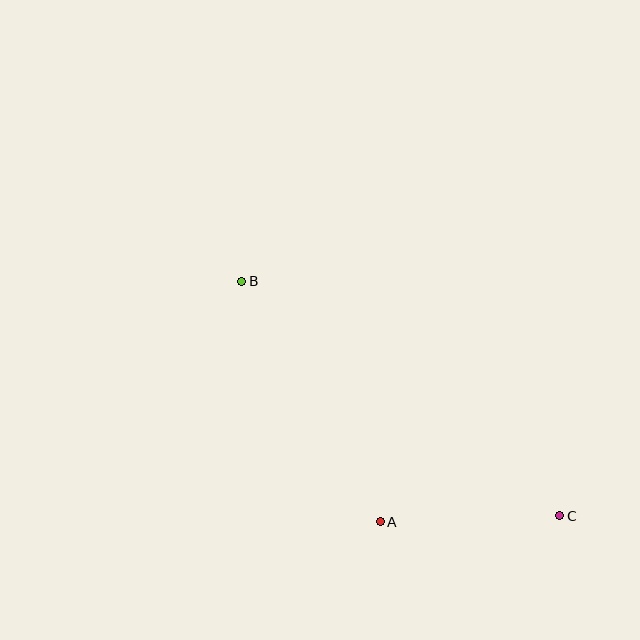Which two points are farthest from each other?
Points B and C are farthest from each other.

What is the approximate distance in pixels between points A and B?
The distance between A and B is approximately 278 pixels.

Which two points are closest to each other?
Points A and C are closest to each other.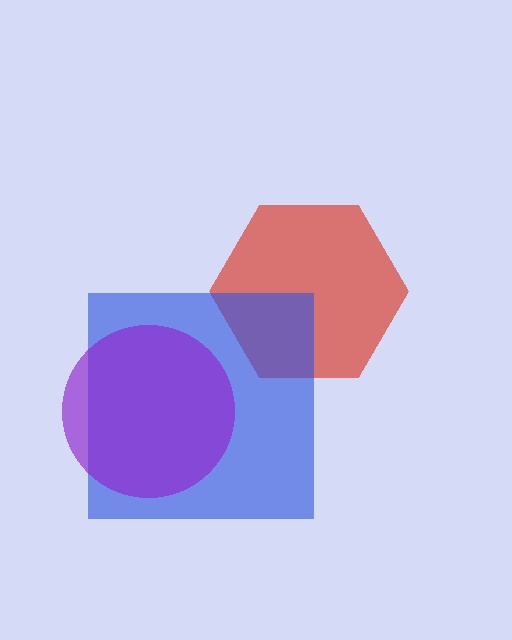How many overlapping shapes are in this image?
There are 3 overlapping shapes in the image.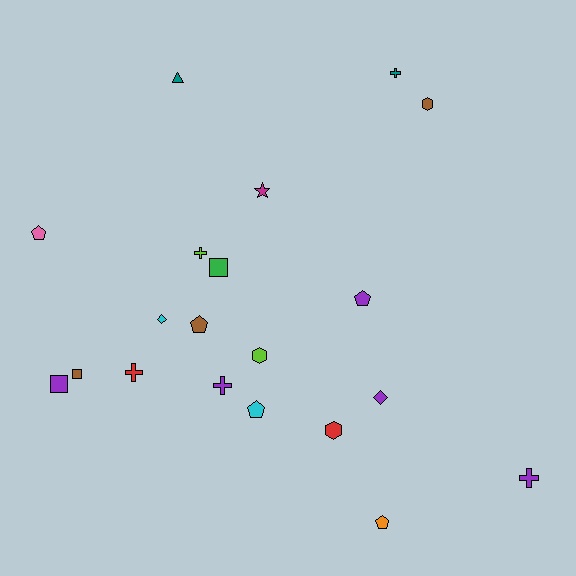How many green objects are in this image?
There is 1 green object.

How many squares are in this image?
There are 3 squares.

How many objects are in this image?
There are 20 objects.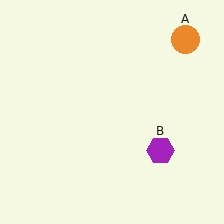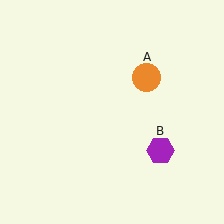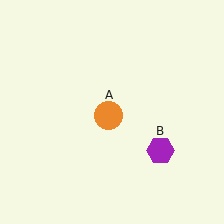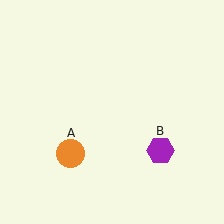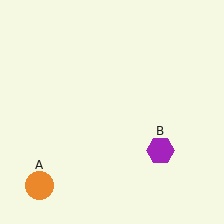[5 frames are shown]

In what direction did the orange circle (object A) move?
The orange circle (object A) moved down and to the left.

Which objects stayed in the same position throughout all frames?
Purple hexagon (object B) remained stationary.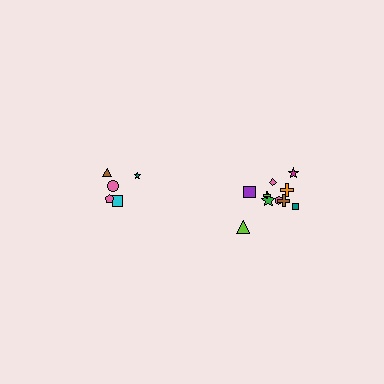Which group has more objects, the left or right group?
The right group.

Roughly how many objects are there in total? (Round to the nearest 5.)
Roughly 15 objects in total.